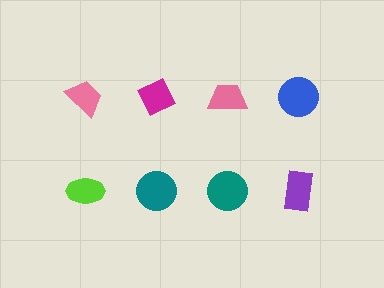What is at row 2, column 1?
A lime ellipse.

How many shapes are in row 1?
4 shapes.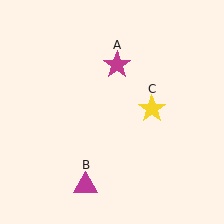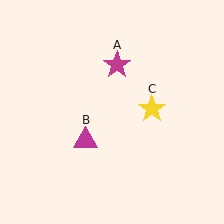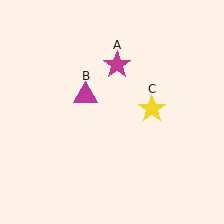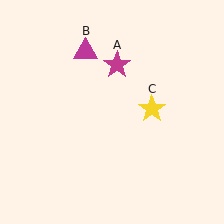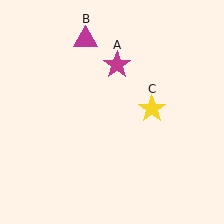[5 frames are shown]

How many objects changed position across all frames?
1 object changed position: magenta triangle (object B).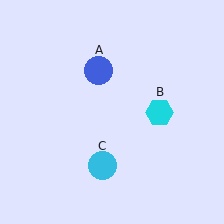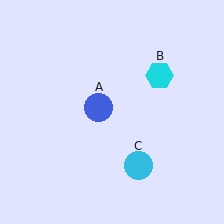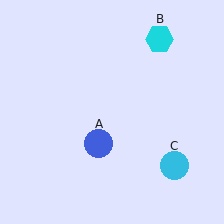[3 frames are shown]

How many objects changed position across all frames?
3 objects changed position: blue circle (object A), cyan hexagon (object B), cyan circle (object C).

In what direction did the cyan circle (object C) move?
The cyan circle (object C) moved right.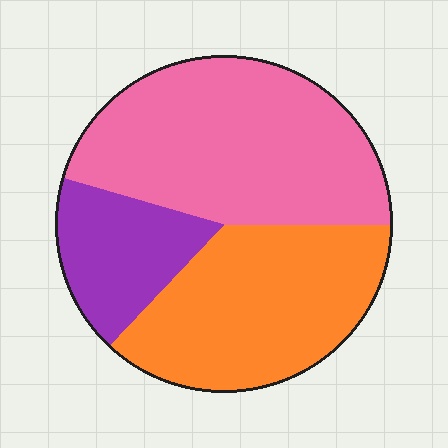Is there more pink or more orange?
Pink.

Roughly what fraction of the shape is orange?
Orange takes up about three eighths (3/8) of the shape.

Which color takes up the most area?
Pink, at roughly 45%.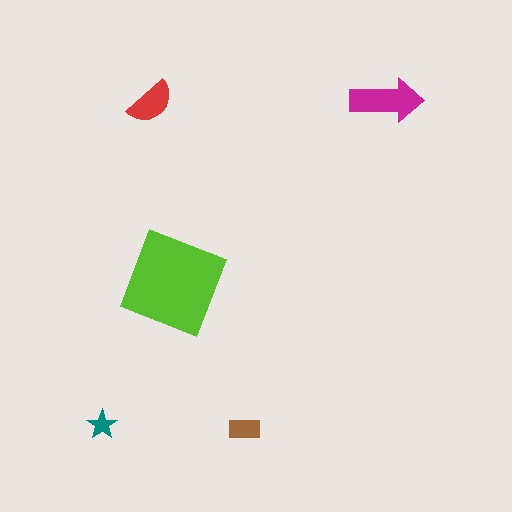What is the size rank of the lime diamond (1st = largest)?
1st.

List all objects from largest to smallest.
The lime diamond, the magenta arrow, the red semicircle, the brown rectangle, the teal star.